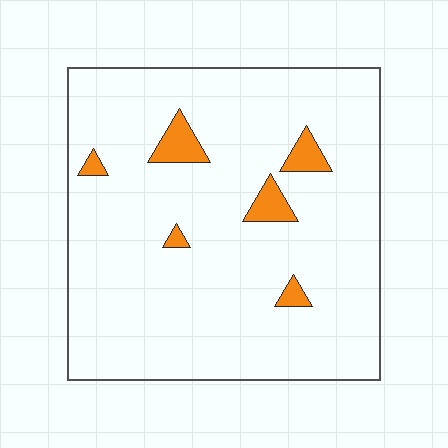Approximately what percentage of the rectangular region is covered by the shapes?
Approximately 5%.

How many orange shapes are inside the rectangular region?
6.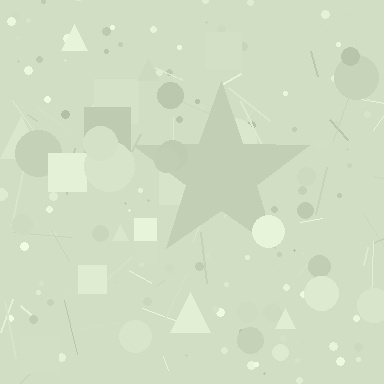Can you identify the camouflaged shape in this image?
The camouflaged shape is a star.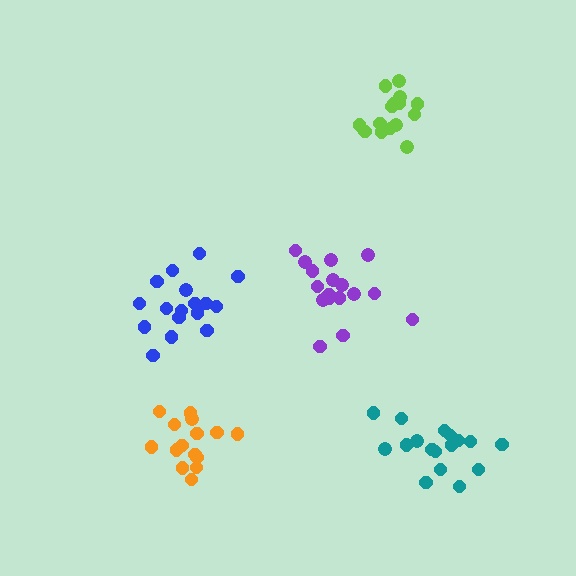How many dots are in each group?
Group 1: 17 dots, Group 2: 15 dots, Group 3: 17 dots, Group 4: 15 dots, Group 5: 17 dots (81 total).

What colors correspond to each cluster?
The clusters are colored: blue, orange, purple, lime, teal.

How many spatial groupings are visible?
There are 5 spatial groupings.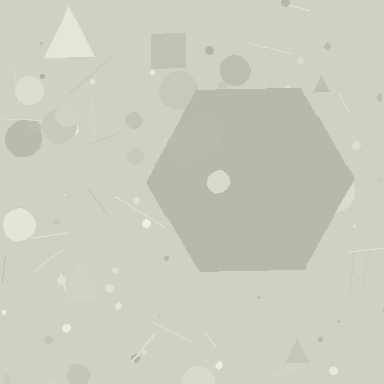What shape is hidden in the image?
A hexagon is hidden in the image.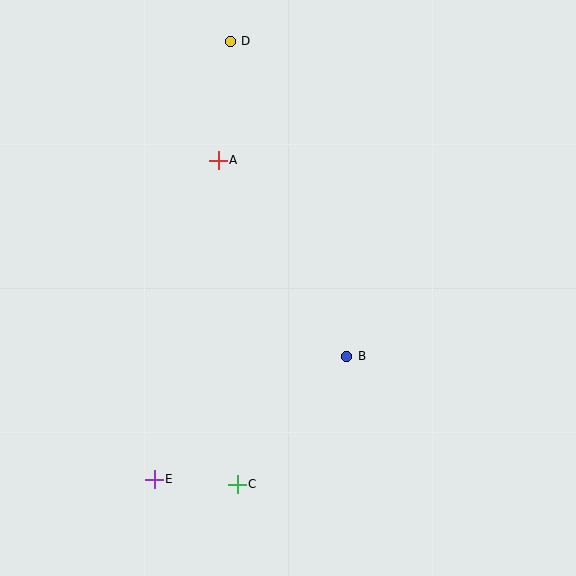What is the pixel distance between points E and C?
The distance between E and C is 83 pixels.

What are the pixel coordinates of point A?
Point A is at (218, 160).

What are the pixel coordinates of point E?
Point E is at (154, 479).